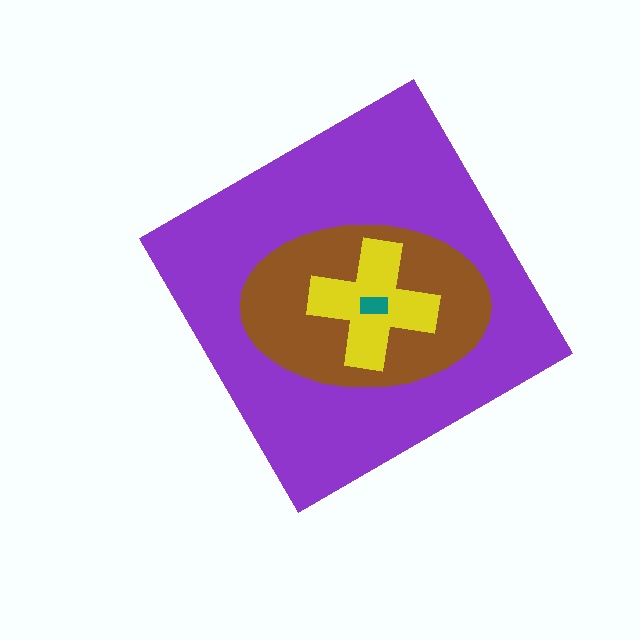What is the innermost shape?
The teal rectangle.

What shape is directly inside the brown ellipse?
The yellow cross.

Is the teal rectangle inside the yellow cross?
Yes.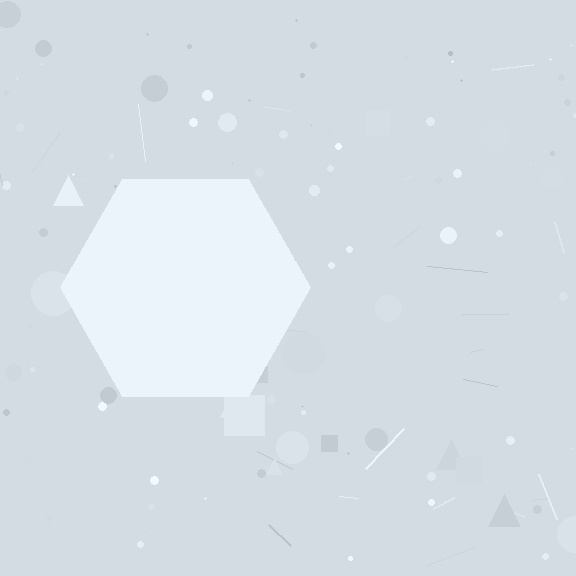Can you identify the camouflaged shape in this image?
The camouflaged shape is a hexagon.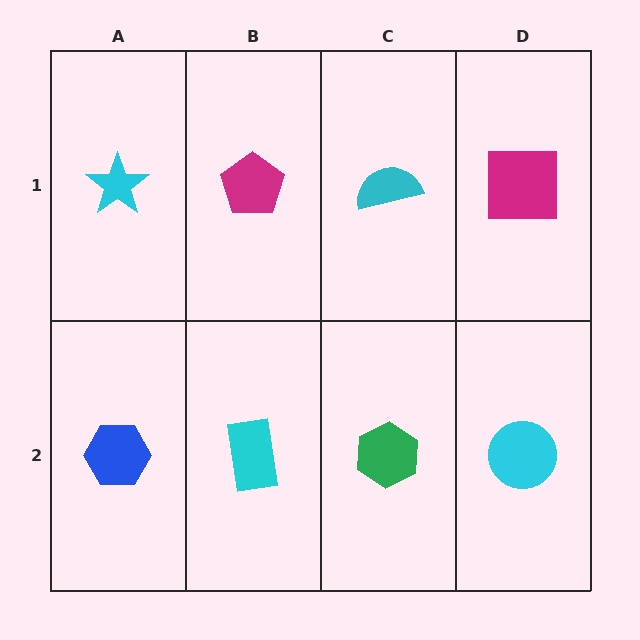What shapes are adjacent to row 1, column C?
A green hexagon (row 2, column C), a magenta pentagon (row 1, column B), a magenta square (row 1, column D).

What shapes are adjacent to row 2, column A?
A cyan star (row 1, column A), a cyan rectangle (row 2, column B).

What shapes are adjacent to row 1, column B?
A cyan rectangle (row 2, column B), a cyan star (row 1, column A), a cyan semicircle (row 1, column C).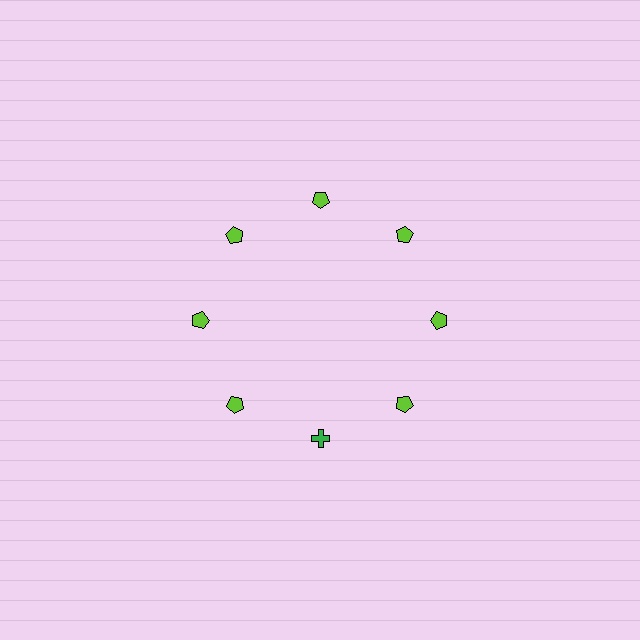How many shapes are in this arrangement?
There are 8 shapes arranged in a ring pattern.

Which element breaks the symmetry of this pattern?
The green cross at roughly the 6 o'clock position breaks the symmetry. All other shapes are lime pentagons.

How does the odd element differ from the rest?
It differs in both color (green instead of lime) and shape (cross instead of pentagon).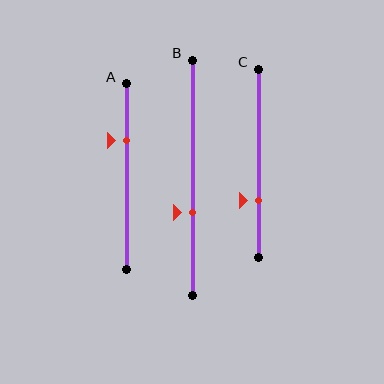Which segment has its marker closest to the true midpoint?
Segment B has its marker closest to the true midpoint.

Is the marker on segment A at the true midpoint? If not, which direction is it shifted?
No, the marker on segment A is shifted upward by about 19% of the segment length.